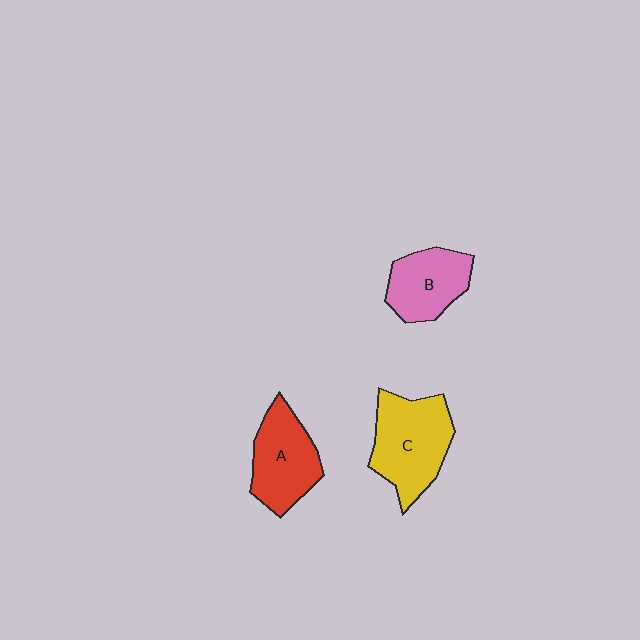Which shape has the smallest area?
Shape B (pink).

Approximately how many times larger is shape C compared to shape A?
Approximately 1.2 times.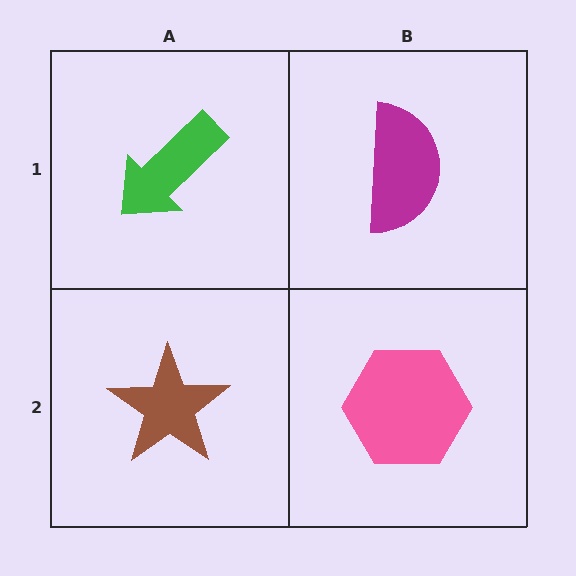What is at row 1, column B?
A magenta semicircle.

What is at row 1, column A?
A green arrow.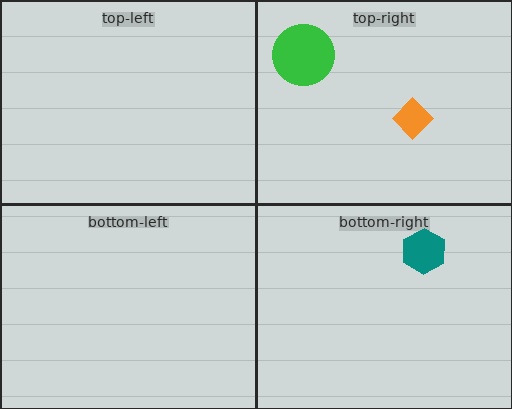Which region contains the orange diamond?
The top-right region.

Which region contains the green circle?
The top-right region.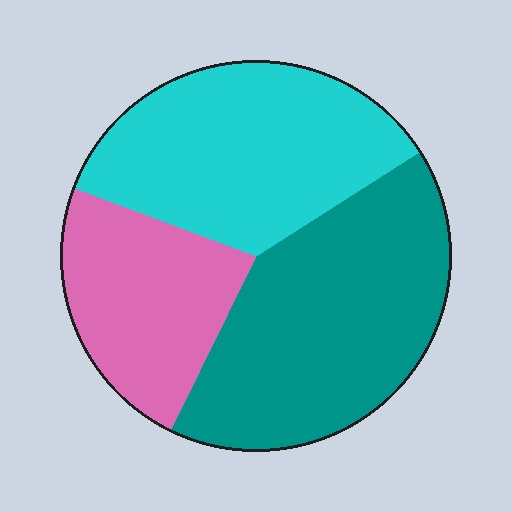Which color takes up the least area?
Pink, at roughly 25%.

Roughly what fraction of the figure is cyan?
Cyan covers 35% of the figure.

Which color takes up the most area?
Teal, at roughly 40%.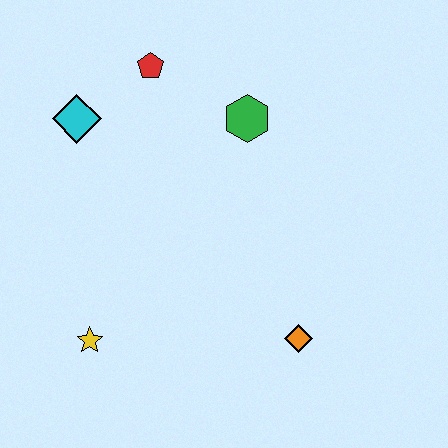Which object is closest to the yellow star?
The orange diamond is closest to the yellow star.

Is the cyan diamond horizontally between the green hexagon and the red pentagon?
No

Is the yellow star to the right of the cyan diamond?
Yes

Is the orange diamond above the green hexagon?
No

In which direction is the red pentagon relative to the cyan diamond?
The red pentagon is to the right of the cyan diamond.